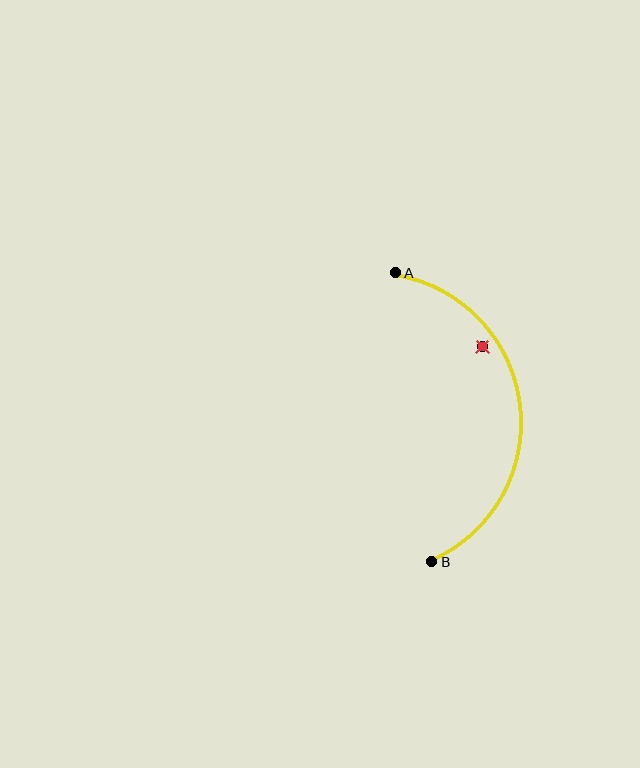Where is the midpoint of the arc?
The arc midpoint is the point on the curve farthest from the straight line joining A and B. It sits to the right of that line.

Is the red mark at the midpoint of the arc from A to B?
No — the red mark does not lie on the arc at all. It sits slightly inside the curve.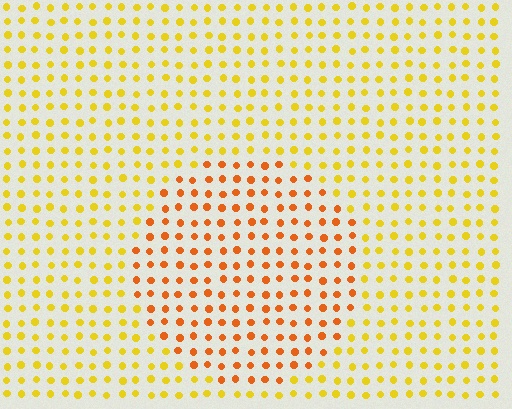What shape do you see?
I see a circle.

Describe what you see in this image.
The image is filled with small yellow elements in a uniform arrangement. A circle-shaped region is visible where the elements are tinted to a slightly different hue, forming a subtle color boundary.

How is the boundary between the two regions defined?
The boundary is defined purely by a slight shift in hue (about 32 degrees). Spacing, size, and orientation are identical on both sides.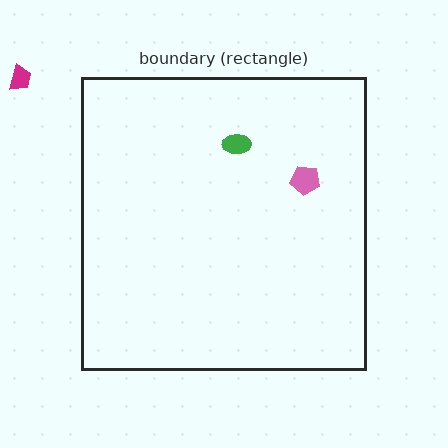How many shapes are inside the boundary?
2 inside, 1 outside.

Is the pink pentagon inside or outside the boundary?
Inside.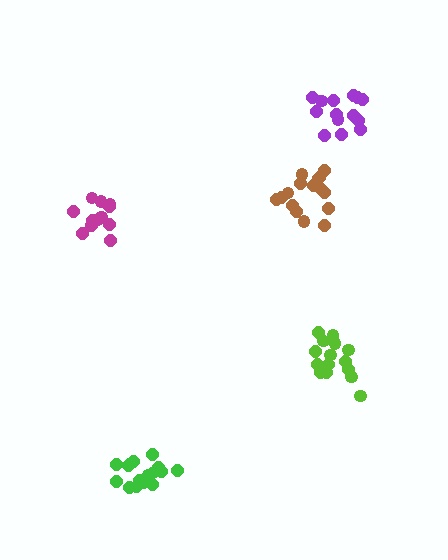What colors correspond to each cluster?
The clusters are colored: green, brown, purple, lime, magenta.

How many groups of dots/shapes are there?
There are 5 groups.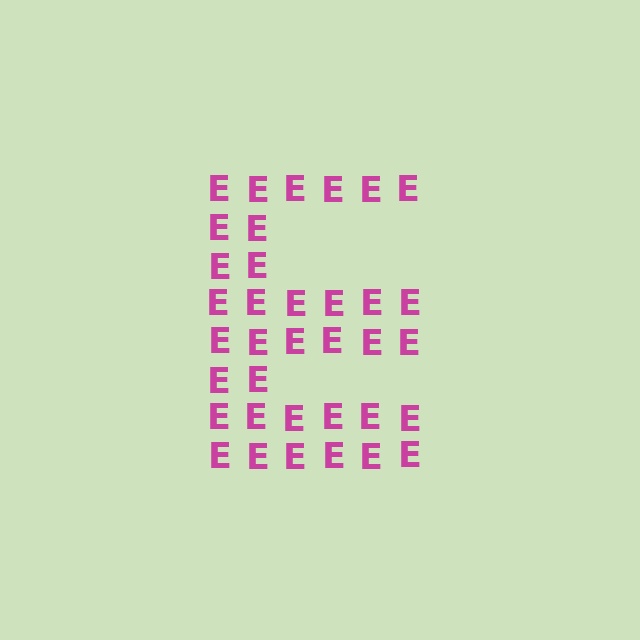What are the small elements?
The small elements are letter E's.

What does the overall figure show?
The overall figure shows the letter E.